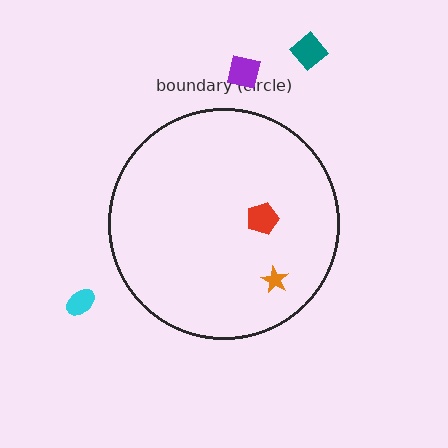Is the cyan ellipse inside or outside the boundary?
Outside.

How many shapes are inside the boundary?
2 inside, 3 outside.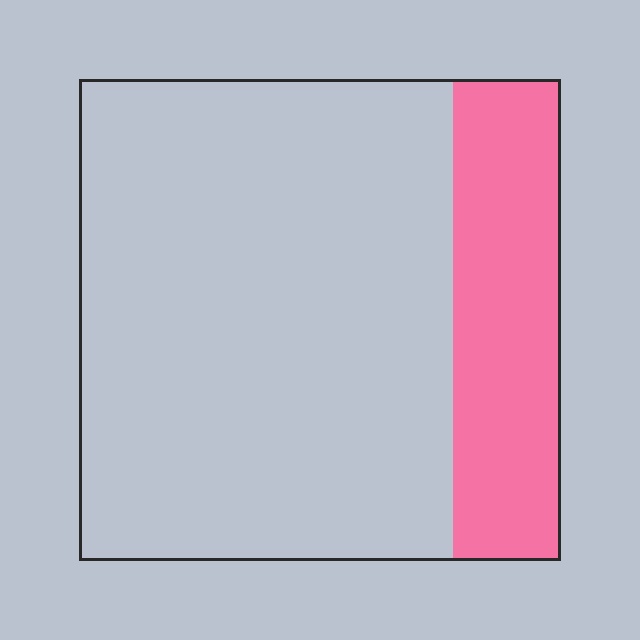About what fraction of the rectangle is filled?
About one fifth (1/5).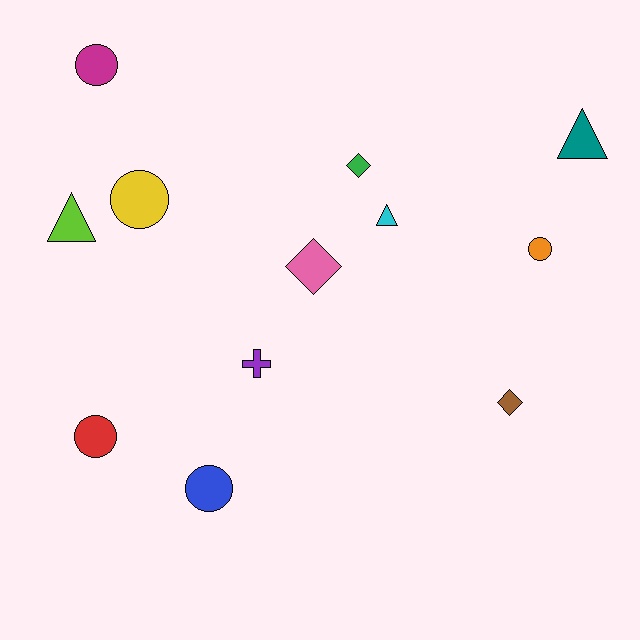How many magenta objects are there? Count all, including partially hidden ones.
There is 1 magenta object.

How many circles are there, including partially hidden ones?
There are 5 circles.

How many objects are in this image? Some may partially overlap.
There are 12 objects.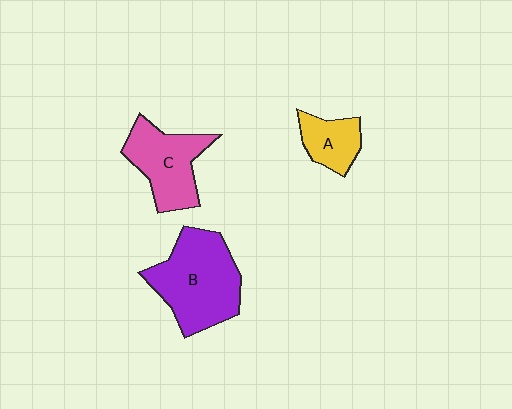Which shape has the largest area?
Shape B (purple).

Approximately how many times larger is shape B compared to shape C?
Approximately 1.4 times.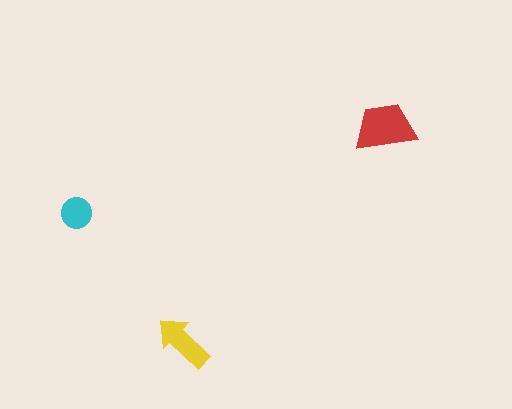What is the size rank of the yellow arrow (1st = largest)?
2nd.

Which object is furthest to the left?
The cyan circle is leftmost.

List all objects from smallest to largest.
The cyan circle, the yellow arrow, the red trapezoid.